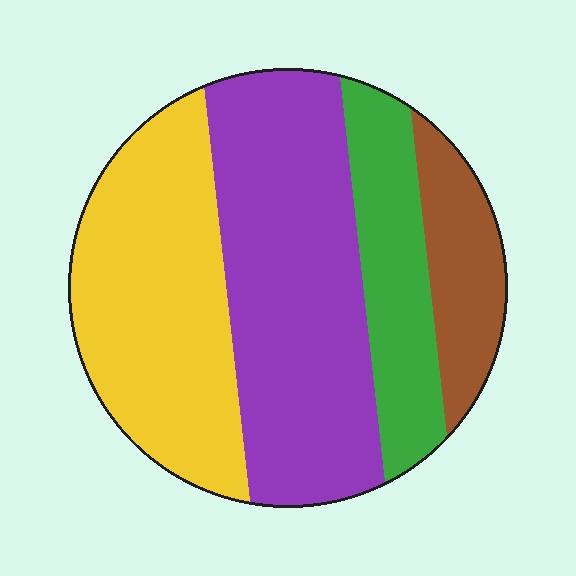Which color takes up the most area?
Purple, at roughly 40%.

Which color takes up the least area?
Brown, at roughly 10%.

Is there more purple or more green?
Purple.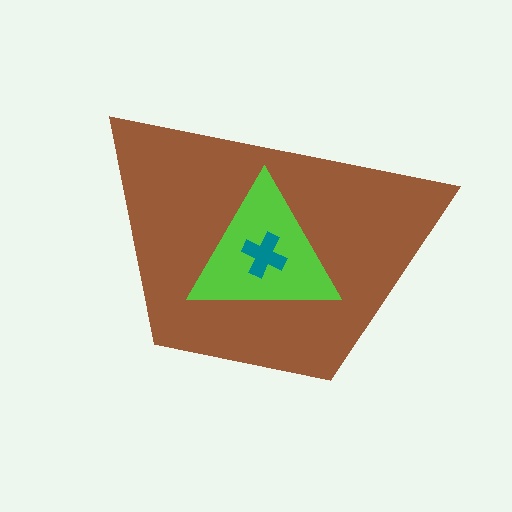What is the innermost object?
The teal cross.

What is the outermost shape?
The brown trapezoid.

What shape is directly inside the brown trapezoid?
The lime triangle.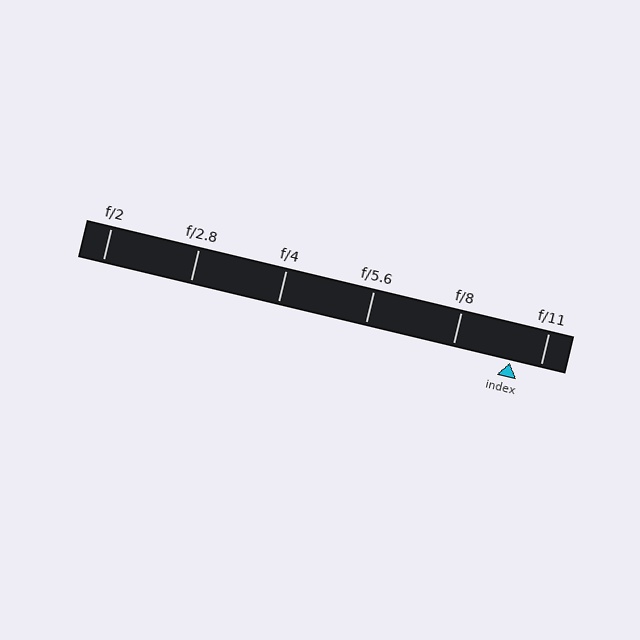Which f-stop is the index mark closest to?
The index mark is closest to f/11.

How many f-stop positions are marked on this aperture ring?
There are 6 f-stop positions marked.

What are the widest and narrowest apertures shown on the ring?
The widest aperture shown is f/2 and the narrowest is f/11.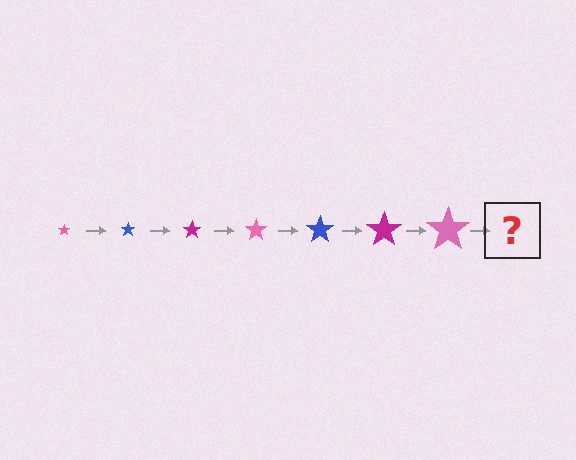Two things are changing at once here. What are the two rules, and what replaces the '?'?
The two rules are that the star grows larger each step and the color cycles through pink, blue, and magenta. The '?' should be a blue star, larger than the previous one.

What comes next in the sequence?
The next element should be a blue star, larger than the previous one.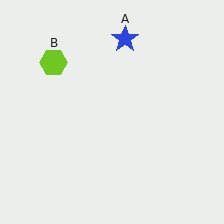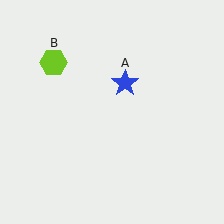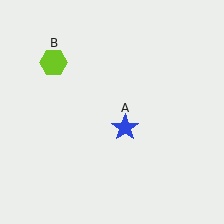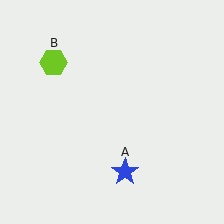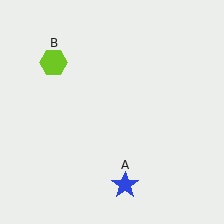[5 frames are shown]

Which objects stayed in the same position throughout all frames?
Lime hexagon (object B) remained stationary.